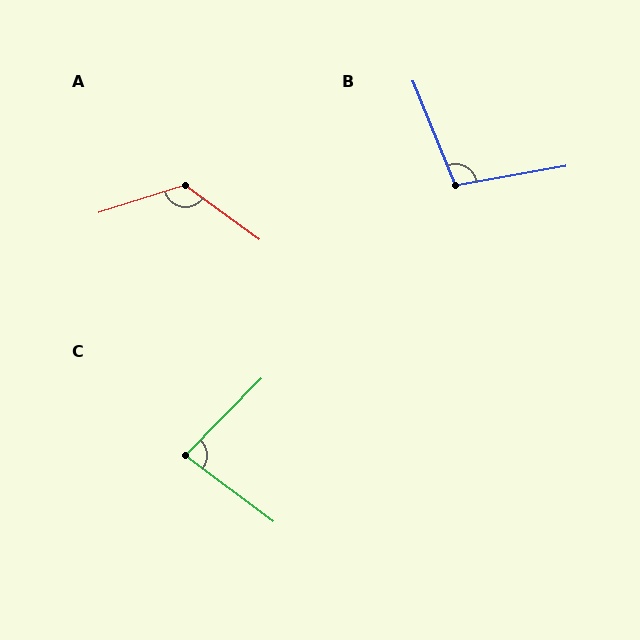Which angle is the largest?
A, at approximately 126 degrees.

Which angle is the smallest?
C, at approximately 82 degrees.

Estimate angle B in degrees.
Approximately 102 degrees.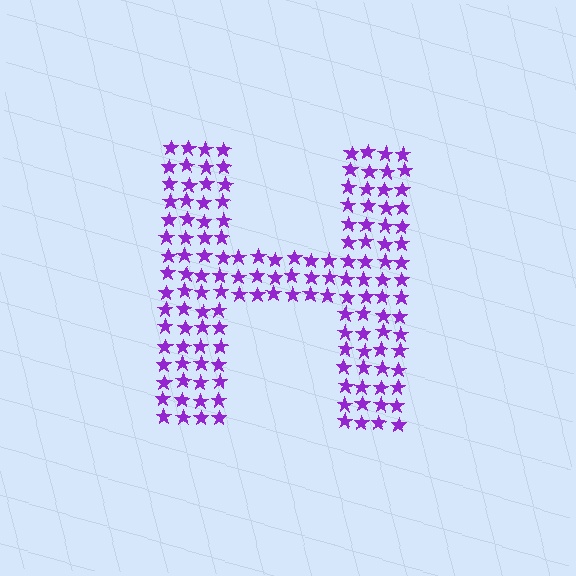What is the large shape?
The large shape is the letter H.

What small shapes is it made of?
It is made of small stars.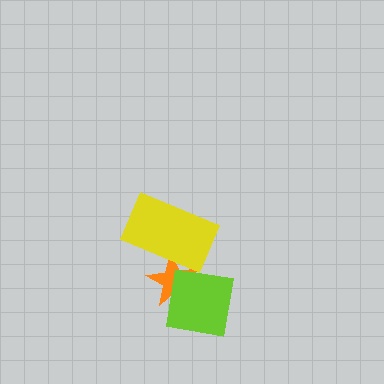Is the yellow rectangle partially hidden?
No, no other shape covers it.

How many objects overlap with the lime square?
1 object overlaps with the lime square.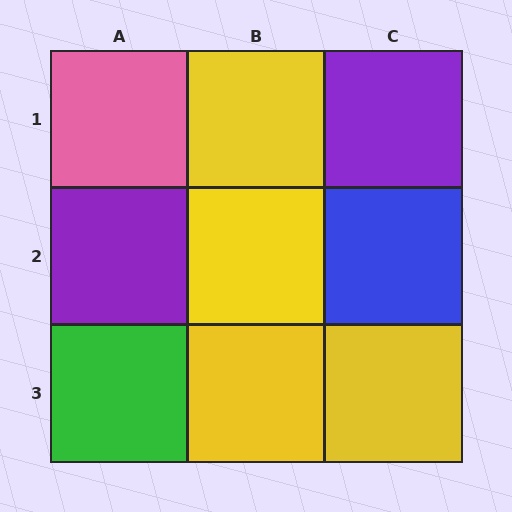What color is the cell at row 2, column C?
Blue.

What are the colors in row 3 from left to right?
Green, yellow, yellow.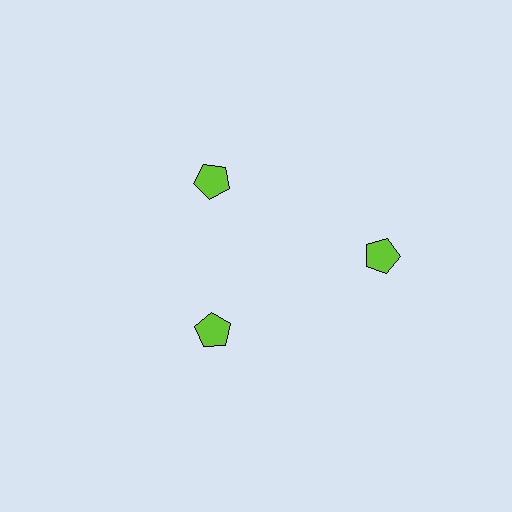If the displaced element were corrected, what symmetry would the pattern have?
It would have 3-fold rotational symmetry — the pattern would map onto itself every 120 degrees.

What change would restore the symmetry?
The symmetry would be restored by moving it inward, back onto the ring so that all 3 pentagons sit at equal angles and equal distance from the center.